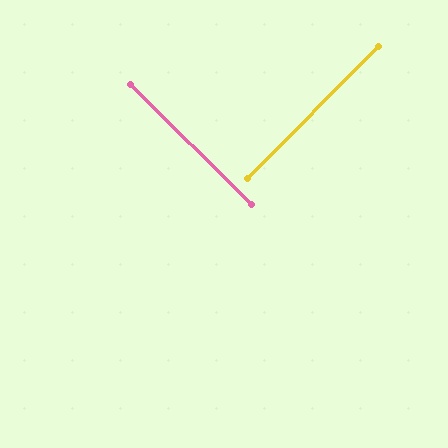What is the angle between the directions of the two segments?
Approximately 90 degrees.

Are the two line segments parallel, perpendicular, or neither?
Perpendicular — they meet at approximately 90°.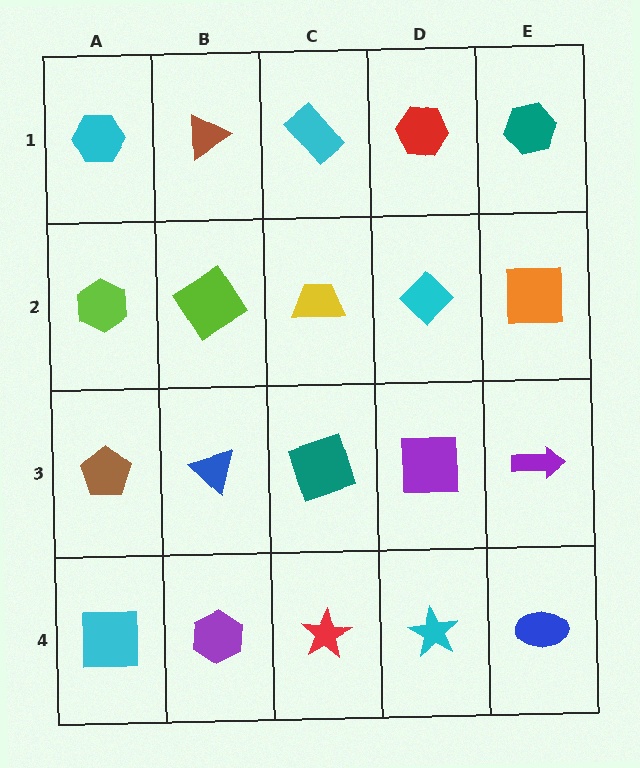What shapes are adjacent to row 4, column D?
A purple square (row 3, column D), a red star (row 4, column C), a blue ellipse (row 4, column E).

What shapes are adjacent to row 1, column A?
A lime hexagon (row 2, column A), a brown triangle (row 1, column B).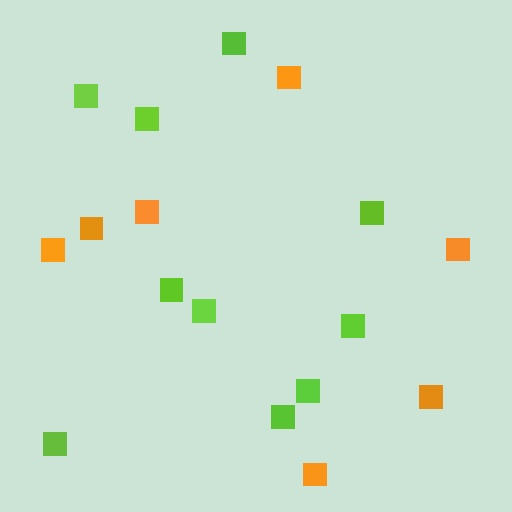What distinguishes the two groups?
There are 2 groups: one group of orange squares (7) and one group of lime squares (10).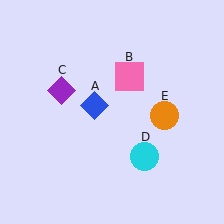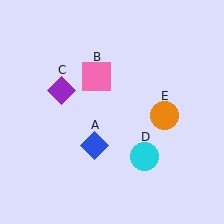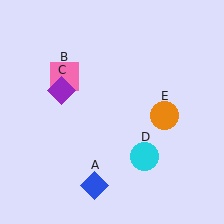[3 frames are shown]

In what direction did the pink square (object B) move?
The pink square (object B) moved left.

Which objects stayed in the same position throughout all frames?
Purple diamond (object C) and cyan circle (object D) and orange circle (object E) remained stationary.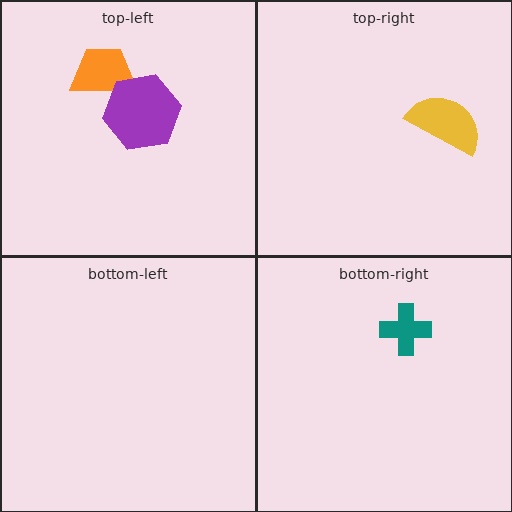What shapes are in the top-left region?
The orange trapezoid, the purple hexagon.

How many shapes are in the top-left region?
2.